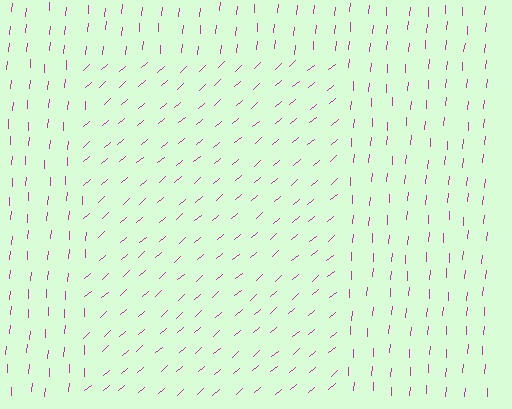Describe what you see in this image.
The image is filled with small magenta line segments. A rectangle region in the image has lines oriented differently from the surrounding lines, creating a visible texture boundary.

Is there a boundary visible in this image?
Yes, there is a texture boundary formed by a change in line orientation.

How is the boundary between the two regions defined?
The boundary is defined purely by a change in line orientation (approximately 45 degrees difference). All lines are the same color and thickness.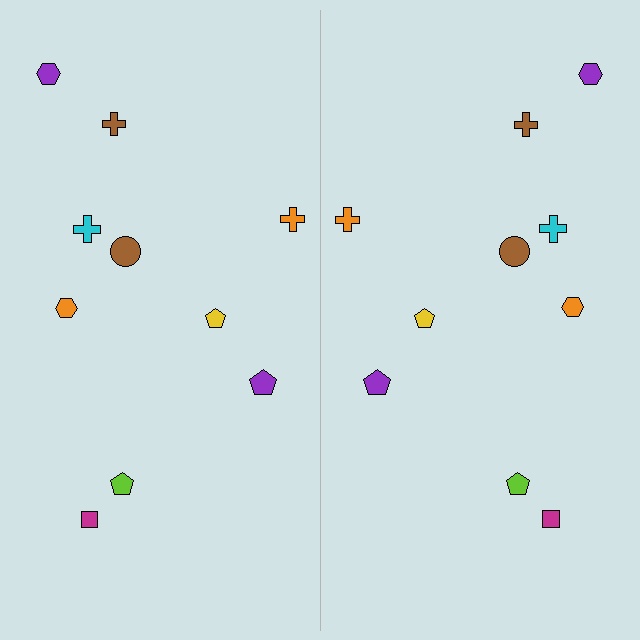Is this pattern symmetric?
Yes, this pattern has bilateral (reflection) symmetry.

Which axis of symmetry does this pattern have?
The pattern has a vertical axis of symmetry running through the center of the image.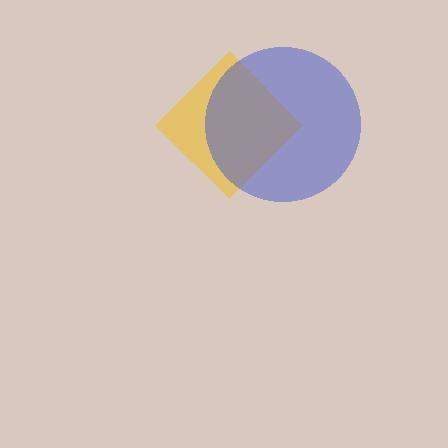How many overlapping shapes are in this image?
There are 2 overlapping shapes in the image.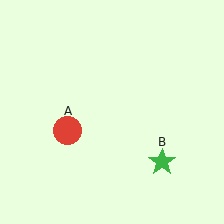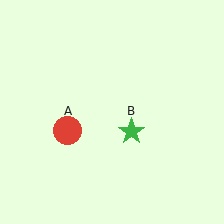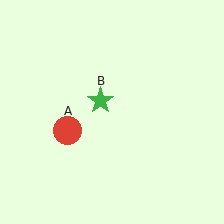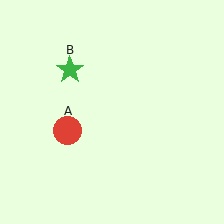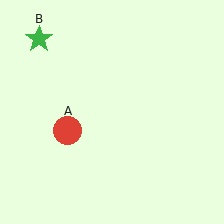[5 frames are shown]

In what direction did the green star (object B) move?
The green star (object B) moved up and to the left.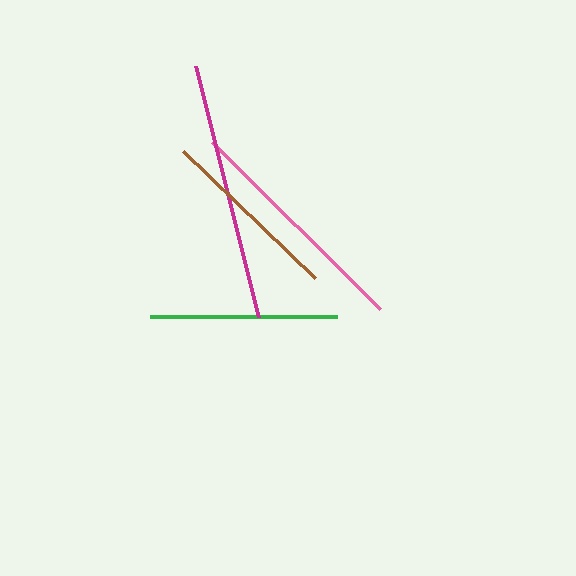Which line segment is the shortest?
The brown line is the shortest at approximately 183 pixels.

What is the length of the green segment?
The green segment is approximately 187 pixels long.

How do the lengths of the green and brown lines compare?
The green and brown lines are approximately the same length.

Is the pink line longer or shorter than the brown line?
The pink line is longer than the brown line.